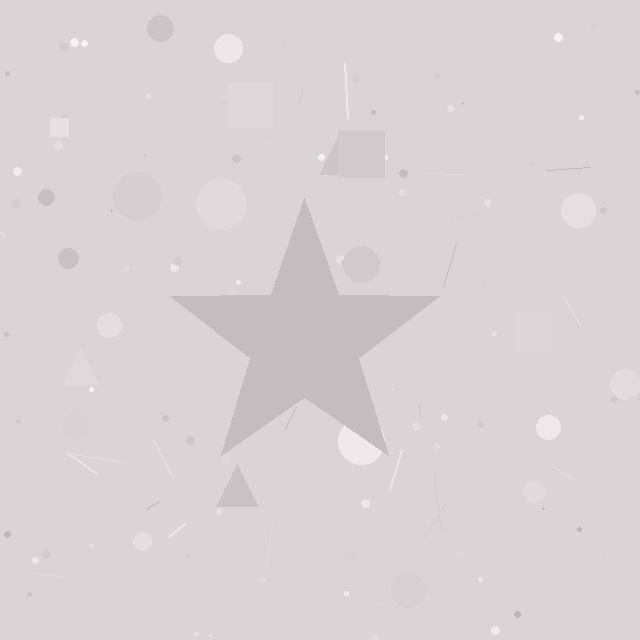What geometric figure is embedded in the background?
A star is embedded in the background.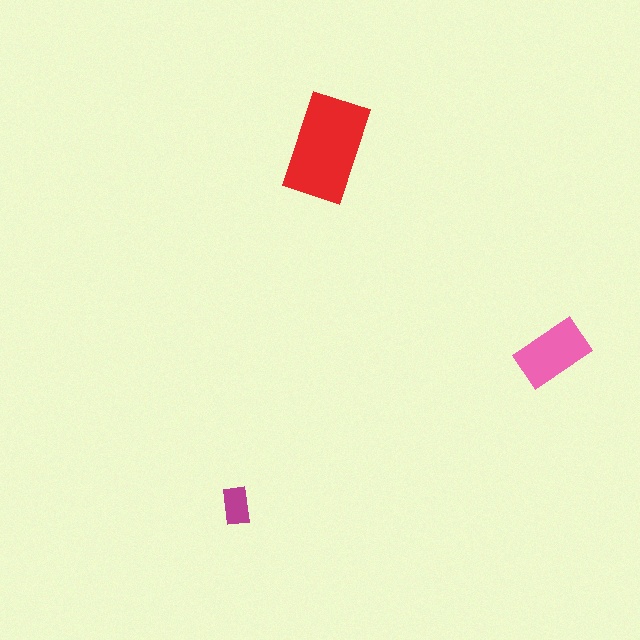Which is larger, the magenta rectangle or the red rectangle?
The red one.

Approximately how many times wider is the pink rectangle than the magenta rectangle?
About 2 times wider.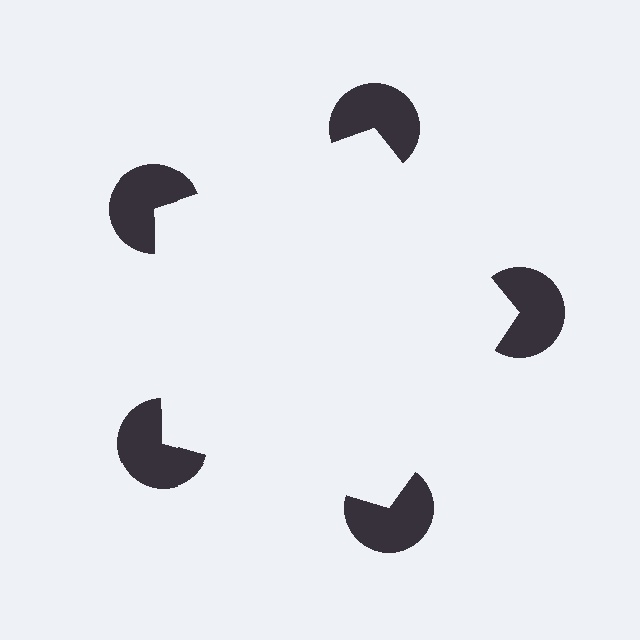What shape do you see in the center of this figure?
An illusory pentagon — its edges are inferred from the aligned wedge cuts in the pac-man discs, not physically drawn.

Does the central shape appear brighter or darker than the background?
It typically appears slightly brighter than the background, even though no actual brightness change is drawn.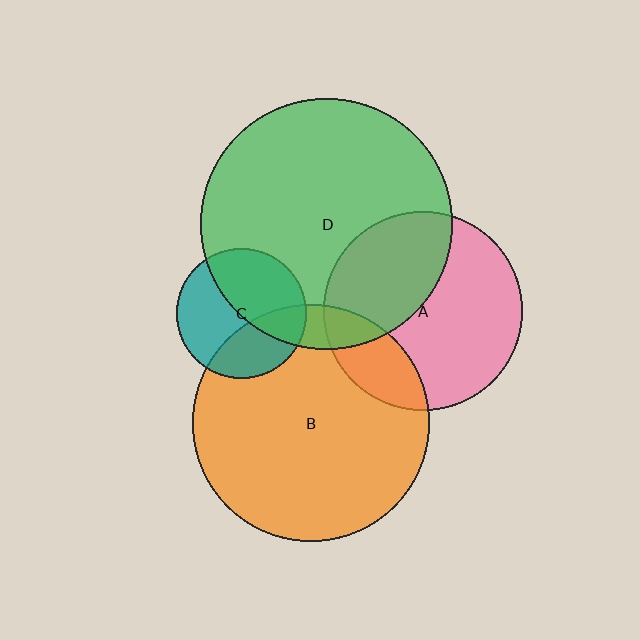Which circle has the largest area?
Circle D (green).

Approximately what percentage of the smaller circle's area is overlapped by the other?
Approximately 45%.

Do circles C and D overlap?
Yes.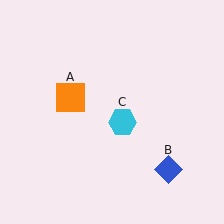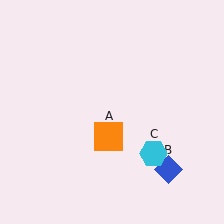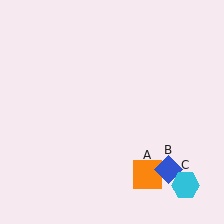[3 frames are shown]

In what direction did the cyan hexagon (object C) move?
The cyan hexagon (object C) moved down and to the right.